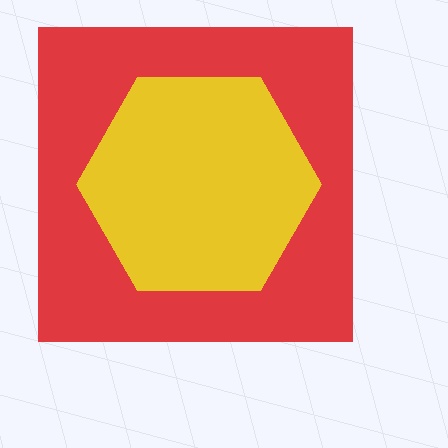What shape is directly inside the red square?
The yellow hexagon.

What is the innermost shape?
The yellow hexagon.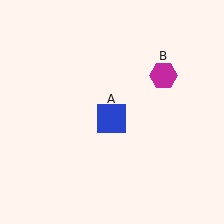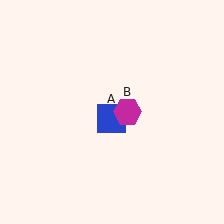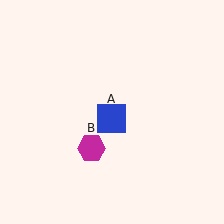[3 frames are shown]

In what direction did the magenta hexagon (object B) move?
The magenta hexagon (object B) moved down and to the left.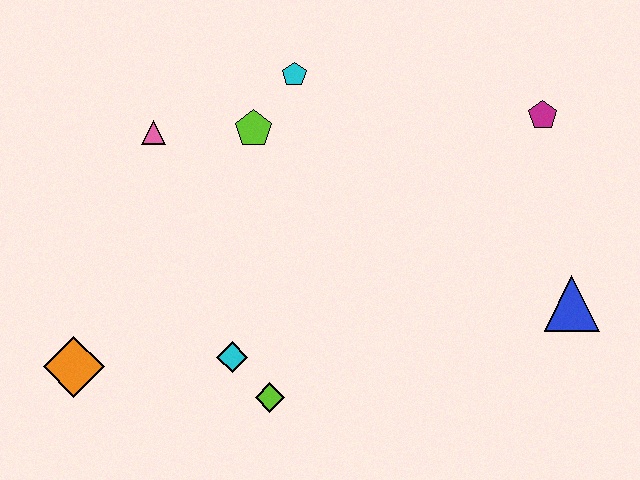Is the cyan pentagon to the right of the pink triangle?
Yes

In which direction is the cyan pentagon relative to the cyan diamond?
The cyan pentagon is above the cyan diamond.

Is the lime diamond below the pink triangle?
Yes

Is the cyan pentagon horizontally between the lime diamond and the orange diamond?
No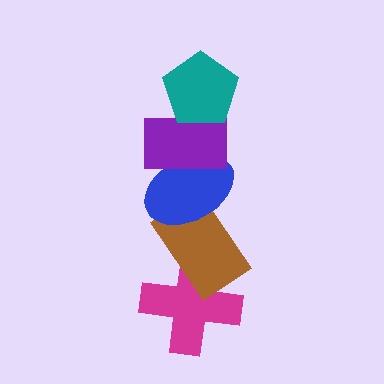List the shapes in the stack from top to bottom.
From top to bottom: the teal pentagon, the purple rectangle, the blue ellipse, the brown rectangle, the magenta cross.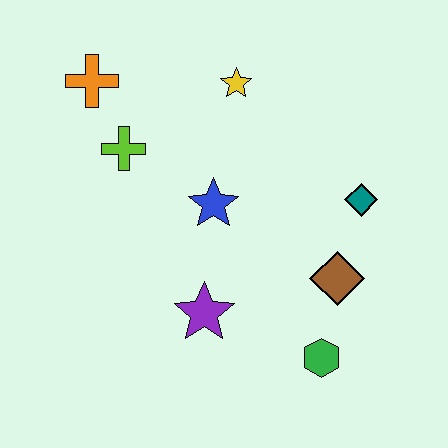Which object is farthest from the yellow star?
The green hexagon is farthest from the yellow star.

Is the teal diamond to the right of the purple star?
Yes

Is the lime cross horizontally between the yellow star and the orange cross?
Yes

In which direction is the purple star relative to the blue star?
The purple star is below the blue star.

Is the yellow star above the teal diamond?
Yes